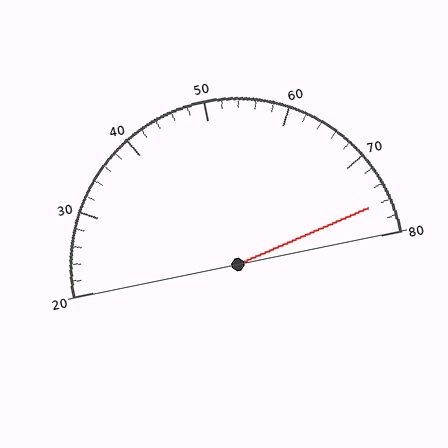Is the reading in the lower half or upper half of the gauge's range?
The reading is in the upper half of the range (20 to 80).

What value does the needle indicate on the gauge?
The needle indicates approximately 76.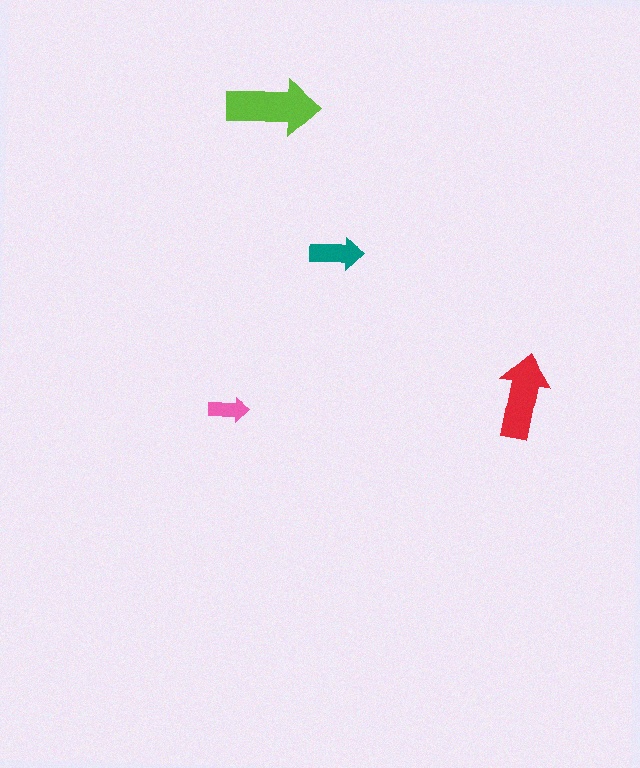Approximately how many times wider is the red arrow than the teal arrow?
About 1.5 times wider.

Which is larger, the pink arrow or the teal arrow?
The teal one.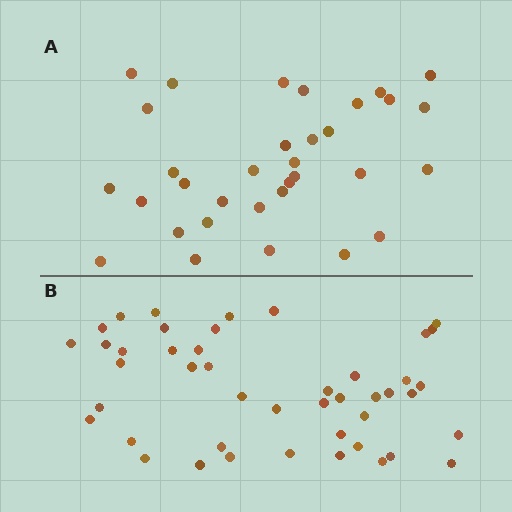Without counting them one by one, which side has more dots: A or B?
Region B (the bottom region) has more dots.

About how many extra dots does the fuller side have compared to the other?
Region B has roughly 12 or so more dots than region A.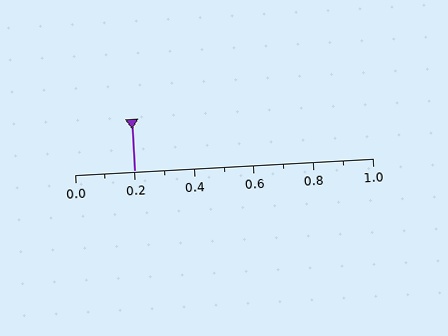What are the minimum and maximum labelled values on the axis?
The axis runs from 0.0 to 1.0.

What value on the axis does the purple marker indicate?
The marker indicates approximately 0.2.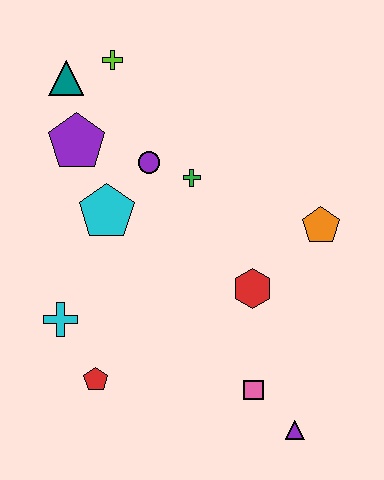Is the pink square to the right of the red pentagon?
Yes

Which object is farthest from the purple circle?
The purple triangle is farthest from the purple circle.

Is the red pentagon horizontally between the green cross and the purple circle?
No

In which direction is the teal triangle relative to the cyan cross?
The teal triangle is above the cyan cross.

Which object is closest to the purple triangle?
The pink square is closest to the purple triangle.